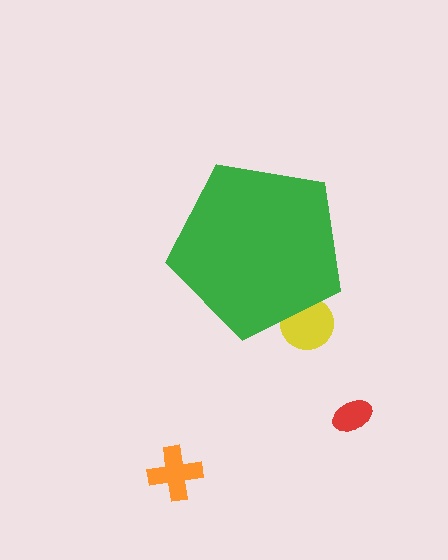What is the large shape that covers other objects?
A green pentagon.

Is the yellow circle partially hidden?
Yes, the yellow circle is partially hidden behind the green pentagon.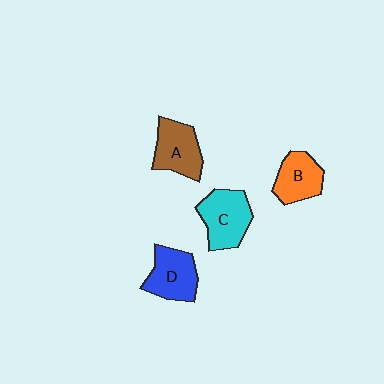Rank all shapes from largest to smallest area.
From largest to smallest: C (cyan), D (blue), A (brown), B (orange).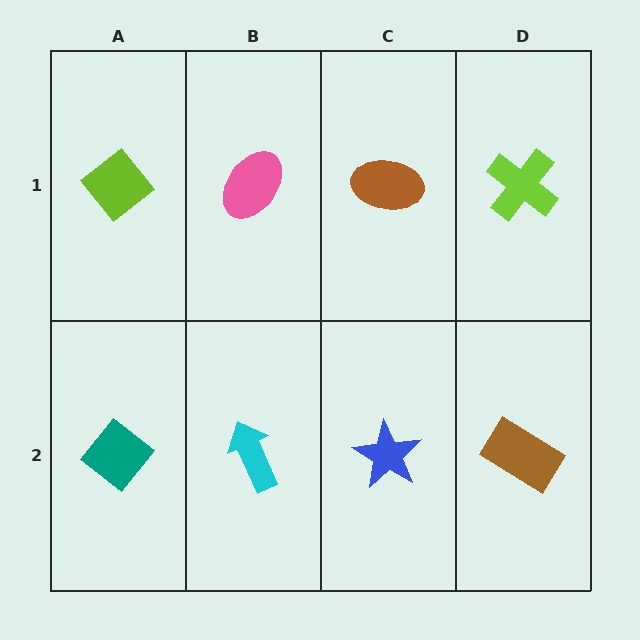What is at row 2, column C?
A blue star.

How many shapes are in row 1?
4 shapes.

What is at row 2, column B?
A cyan arrow.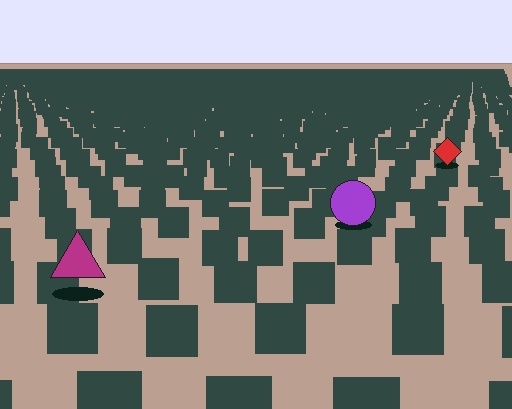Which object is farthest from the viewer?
The red diamond is farthest from the viewer. It appears smaller and the ground texture around it is denser.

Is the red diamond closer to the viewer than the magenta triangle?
No. The magenta triangle is closer — you can tell from the texture gradient: the ground texture is coarser near it.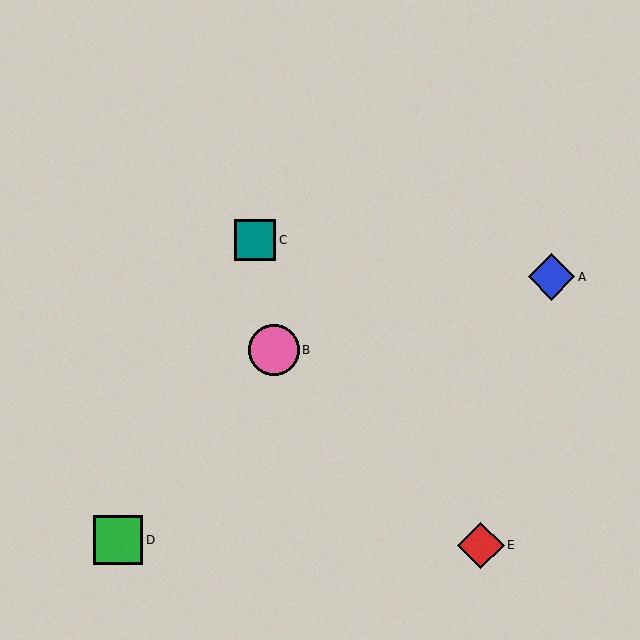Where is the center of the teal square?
The center of the teal square is at (255, 240).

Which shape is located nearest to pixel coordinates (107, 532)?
The green square (labeled D) at (118, 540) is nearest to that location.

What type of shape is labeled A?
Shape A is a blue diamond.